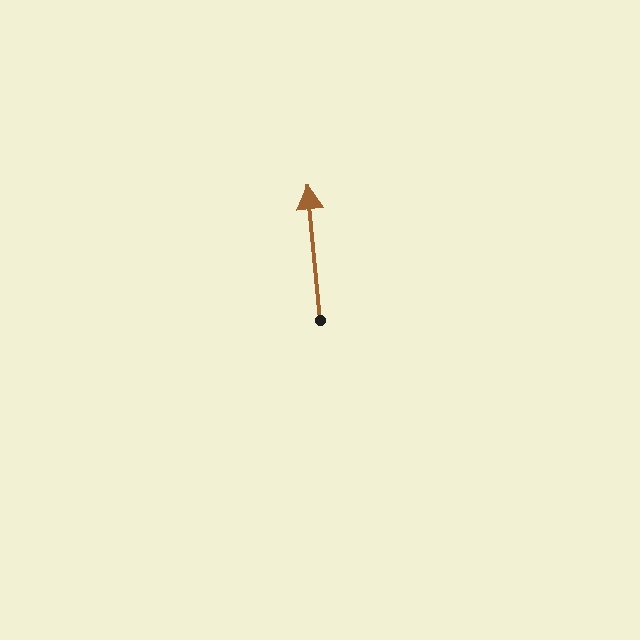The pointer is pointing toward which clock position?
Roughly 12 o'clock.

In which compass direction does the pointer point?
North.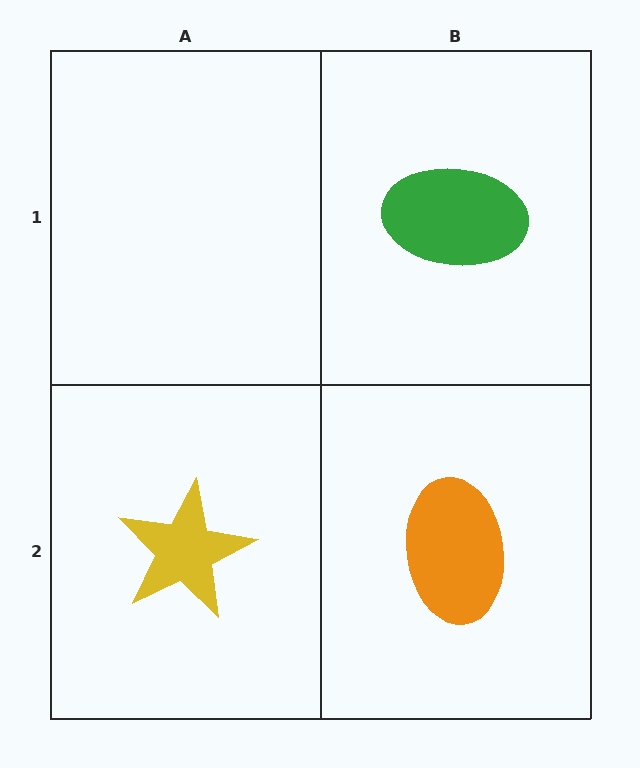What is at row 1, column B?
A green ellipse.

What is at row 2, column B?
An orange ellipse.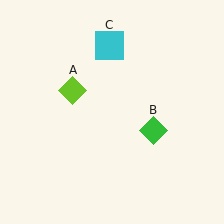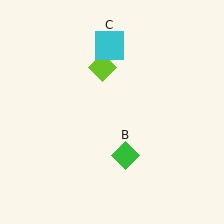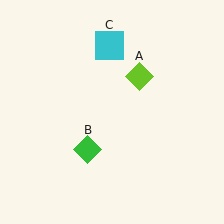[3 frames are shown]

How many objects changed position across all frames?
2 objects changed position: lime diamond (object A), green diamond (object B).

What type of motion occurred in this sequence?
The lime diamond (object A), green diamond (object B) rotated clockwise around the center of the scene.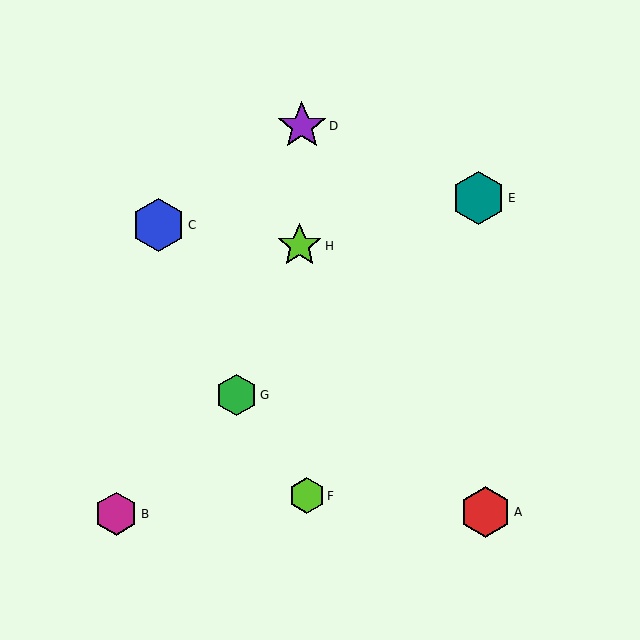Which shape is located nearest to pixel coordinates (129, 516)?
The magenta hexagon (labeled B) at (116, 514) is nearest to that location.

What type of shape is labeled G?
Shape G is a green hexagon.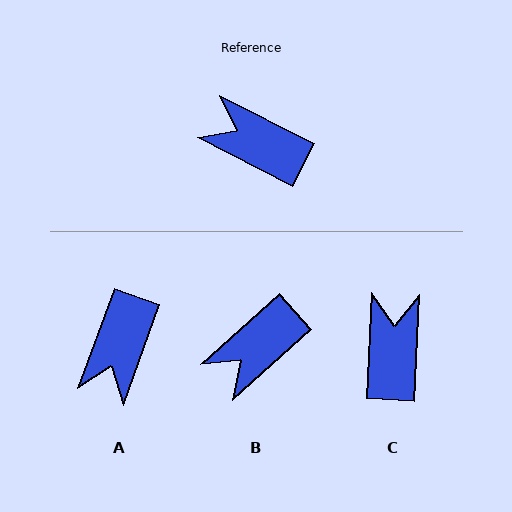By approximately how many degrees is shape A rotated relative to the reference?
Approximately 97 degrees counter-clockwise.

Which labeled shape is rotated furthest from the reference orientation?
A, about 97 degrees away.